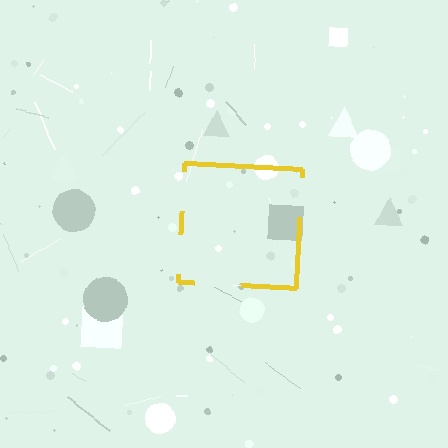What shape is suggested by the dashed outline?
The dashed outline suggests a square.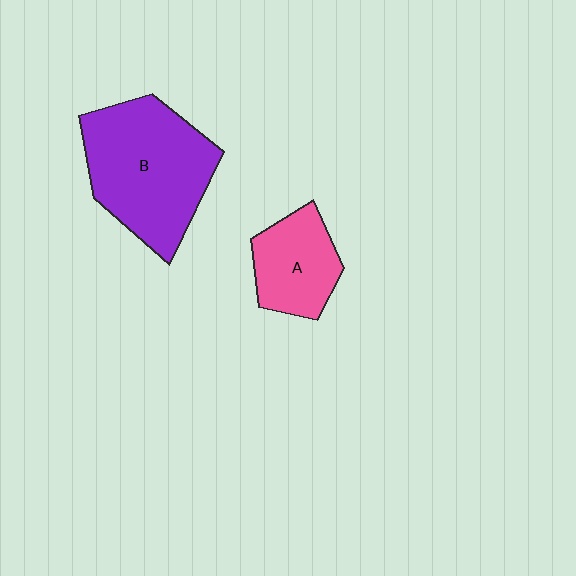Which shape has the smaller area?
Shape A (pink).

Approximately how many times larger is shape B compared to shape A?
Approximately 2.0 times.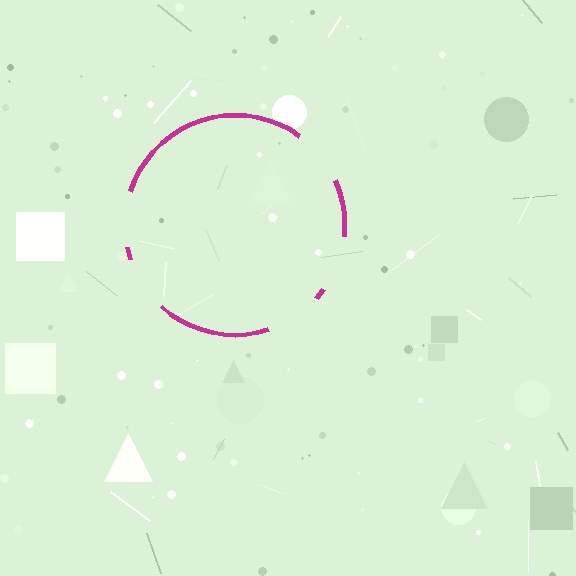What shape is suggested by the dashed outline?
The dashed outline suggests a circle.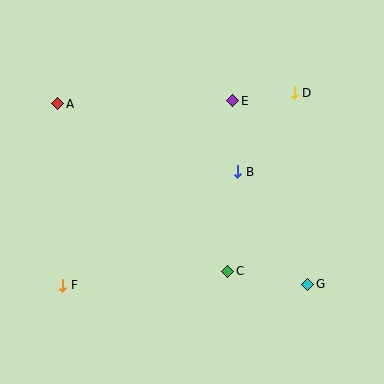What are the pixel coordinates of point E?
Point E is at (233, 101).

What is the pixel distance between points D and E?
The distance between D and E is 62 pixels.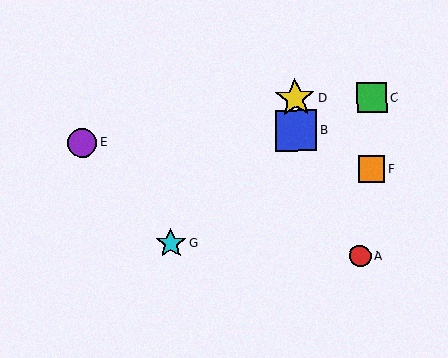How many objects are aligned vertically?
2 objects (B, D) are aligned vertically.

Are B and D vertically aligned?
Yes, both are at x≈296.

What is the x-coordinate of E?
Object E is at x≈82.